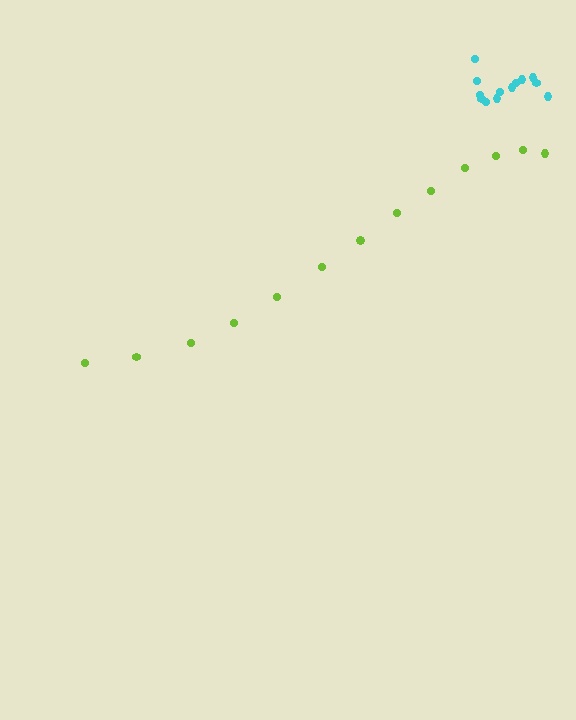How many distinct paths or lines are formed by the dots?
There are 2 distinct paths.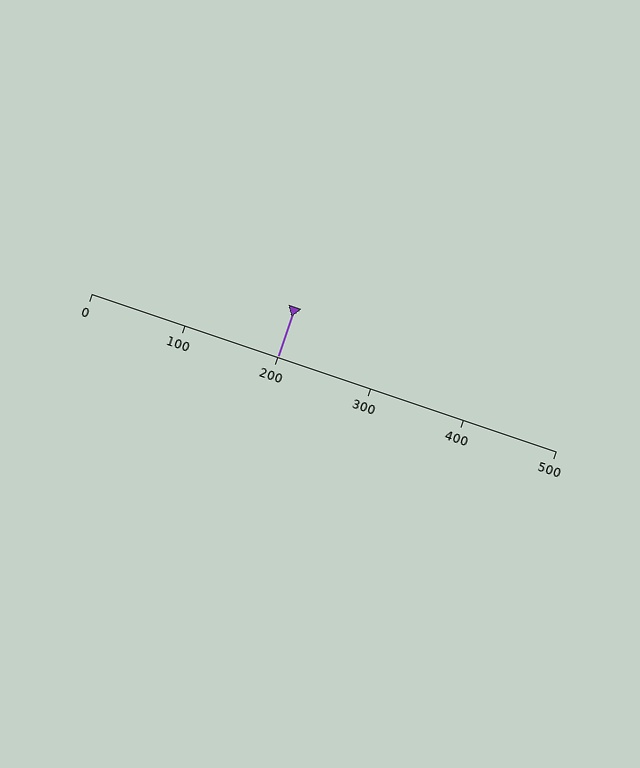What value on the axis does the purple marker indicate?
The marker indicates approximately 200.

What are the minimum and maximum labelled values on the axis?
The axis runs from 0 to 500.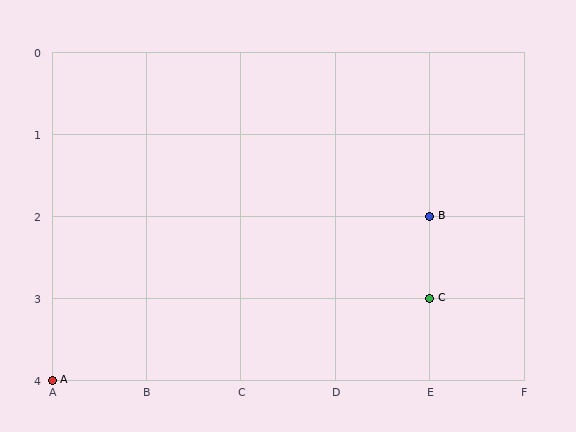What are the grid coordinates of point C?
Point C is at grid coordinates (E, 3).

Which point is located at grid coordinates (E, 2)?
Point B is at (E, 2).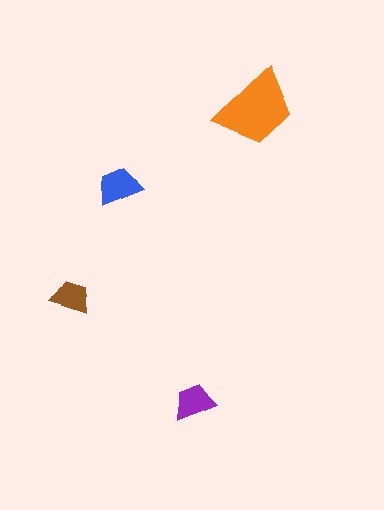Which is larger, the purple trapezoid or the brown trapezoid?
The purple one.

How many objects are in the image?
There are 4 objects in the image.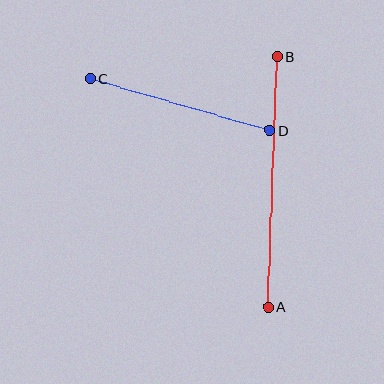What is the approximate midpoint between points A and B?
The midpoint is at approximately (272, 182) pixels.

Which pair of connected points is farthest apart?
Points A and B are farthest apart.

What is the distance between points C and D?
The distance is approximately 187 pixels.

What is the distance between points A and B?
The distance is approximately 250 pixels.